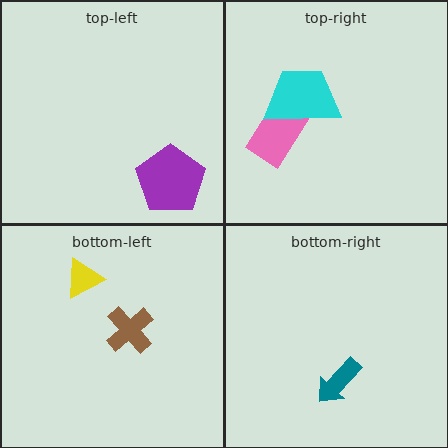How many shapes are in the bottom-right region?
1.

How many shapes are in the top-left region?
1.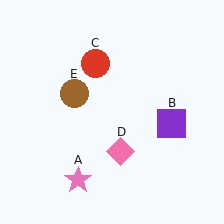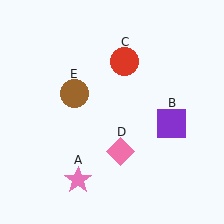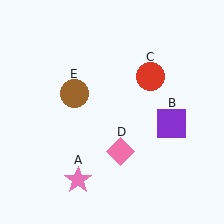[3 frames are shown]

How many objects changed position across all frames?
1 object changed position: red circle (object C).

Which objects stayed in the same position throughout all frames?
Pink star (object A) and purple square (object B) and pink diamond (object D) and brown circle (object E) remained stationary.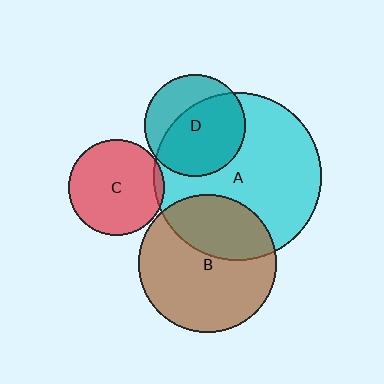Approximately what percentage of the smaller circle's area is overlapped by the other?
Approximately 65%.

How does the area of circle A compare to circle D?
Approximately 2.7 times.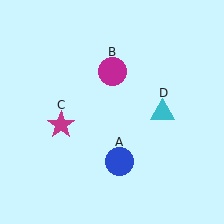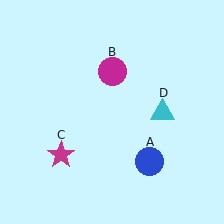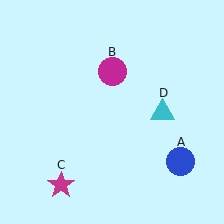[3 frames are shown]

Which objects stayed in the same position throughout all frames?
Magenta circle (object B) and cyan triangle (object D) remained stationary.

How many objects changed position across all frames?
2 objects changed position: blue circle (object A), magenta star (object C).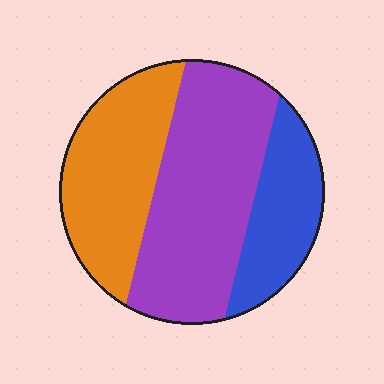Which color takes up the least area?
Blue, at roughly 20%.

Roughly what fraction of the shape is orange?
Orange takes up between a sixth and a third of the shape.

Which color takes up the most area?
Purple, at roughly 45%.